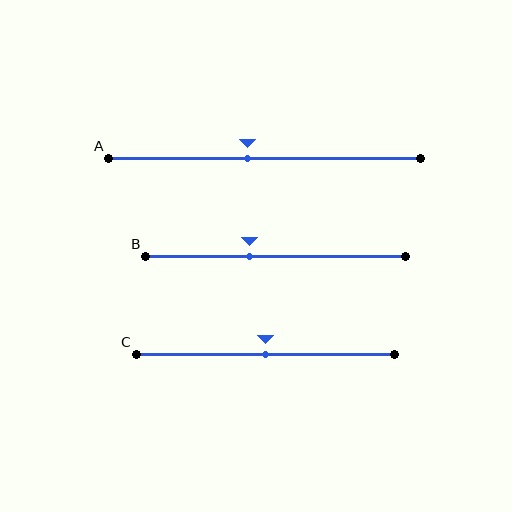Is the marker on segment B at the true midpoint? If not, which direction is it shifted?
No, the marker on segment B is shifted to the left by about 10% of the segment length.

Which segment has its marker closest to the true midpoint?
Segment C has its marker closest to the true midpoint.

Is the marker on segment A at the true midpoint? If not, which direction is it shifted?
No, the marker on segment A is shifted to the left by about 6% of the segment length.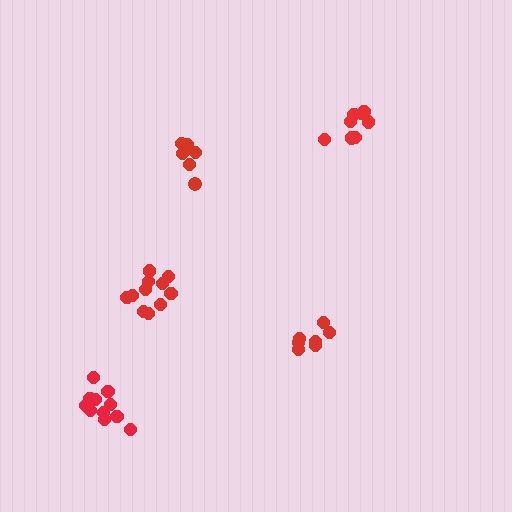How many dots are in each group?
Group 1: 6 dots, Group 2: 12 dots, Group 3: 7 dots, Group 4: 11 dots, Group 5: 8 dots (44 total).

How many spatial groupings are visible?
There are 5 spatial groupings.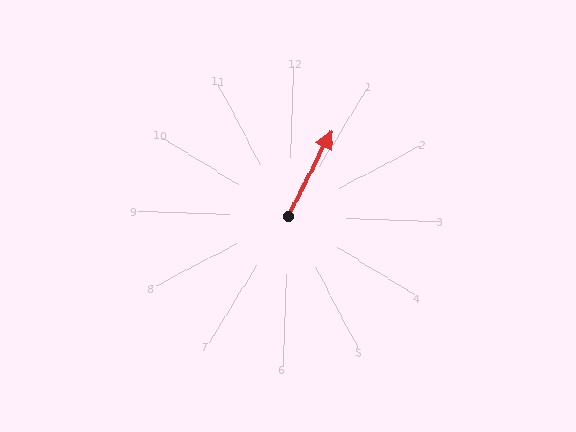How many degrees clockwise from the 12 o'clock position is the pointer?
Approximately 25 degrees.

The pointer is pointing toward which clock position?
Roughly 1 o'clock.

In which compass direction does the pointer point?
Northeast.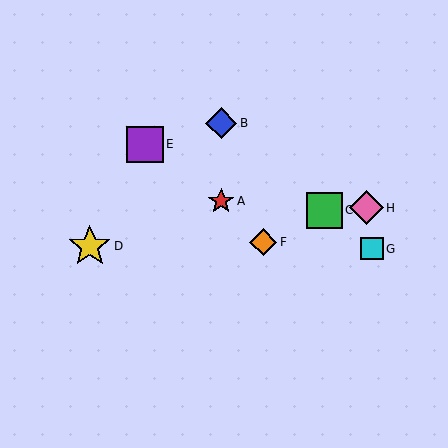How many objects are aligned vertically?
2 objects (A, B) are aligned vertically.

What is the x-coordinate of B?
Object B is at x≈221.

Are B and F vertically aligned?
No, B is at x≈221 and F is at x≈263.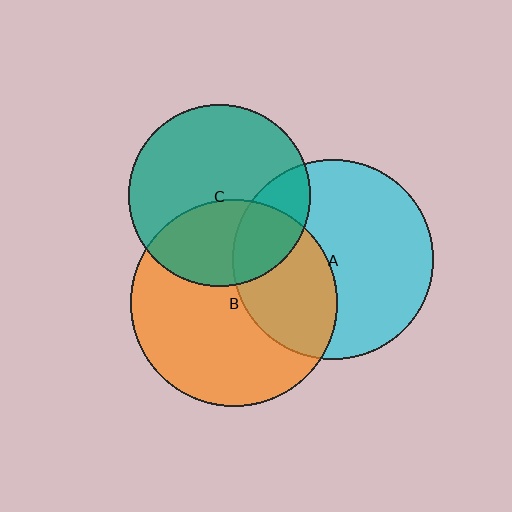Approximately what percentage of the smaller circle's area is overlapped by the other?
Approximately 40%.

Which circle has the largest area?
Circle B (orange).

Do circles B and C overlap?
Yes.